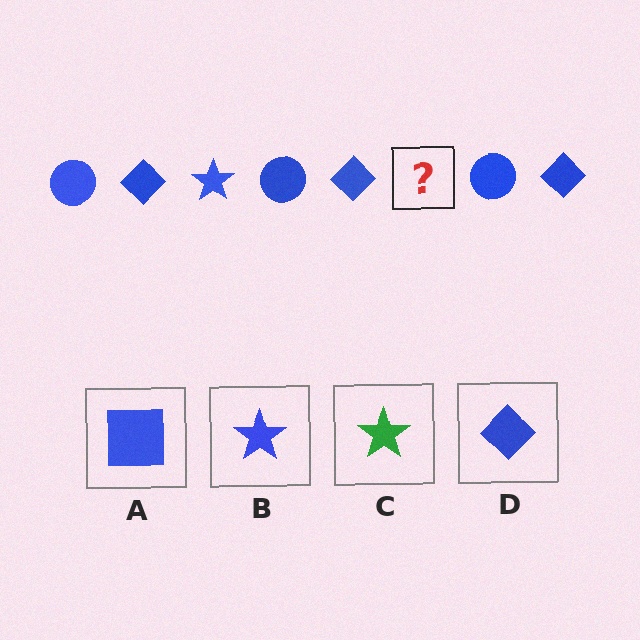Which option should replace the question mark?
Option B.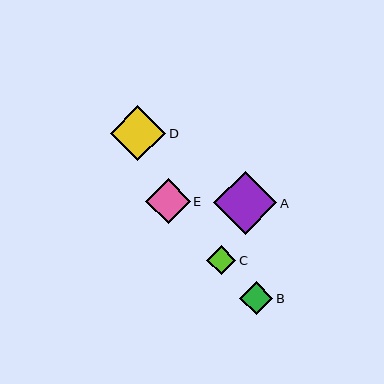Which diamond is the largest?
Diamond A is the largest with a size of approximately 63 pixels.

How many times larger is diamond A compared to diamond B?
Diamond A is approximately 1.9 times the size of diamond B.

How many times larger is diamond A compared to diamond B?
Diamond A is approximately 1.9 times the size of diamond B.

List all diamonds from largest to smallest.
From largest to smallest: A, D, E, B, C.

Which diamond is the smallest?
Diamond C is the smallest with a size of approximately 29 pixels.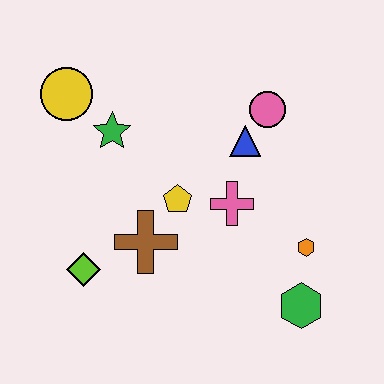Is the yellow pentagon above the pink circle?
No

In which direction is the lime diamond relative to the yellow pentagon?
The lime diamond is to the left of the yellow pentagon.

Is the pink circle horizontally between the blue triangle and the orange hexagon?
Yes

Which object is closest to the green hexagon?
The orange hexagon is closest to the green hexagon.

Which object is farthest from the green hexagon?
The yellow circle is farthest from the green hexagon.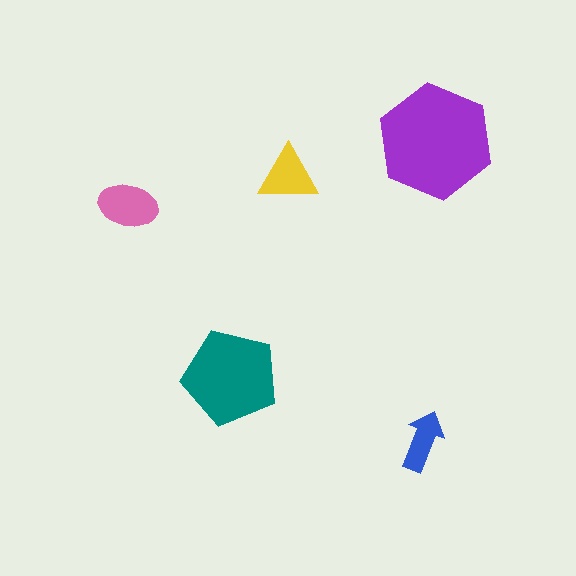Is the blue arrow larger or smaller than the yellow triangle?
Smaller.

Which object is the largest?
The purple hexagon.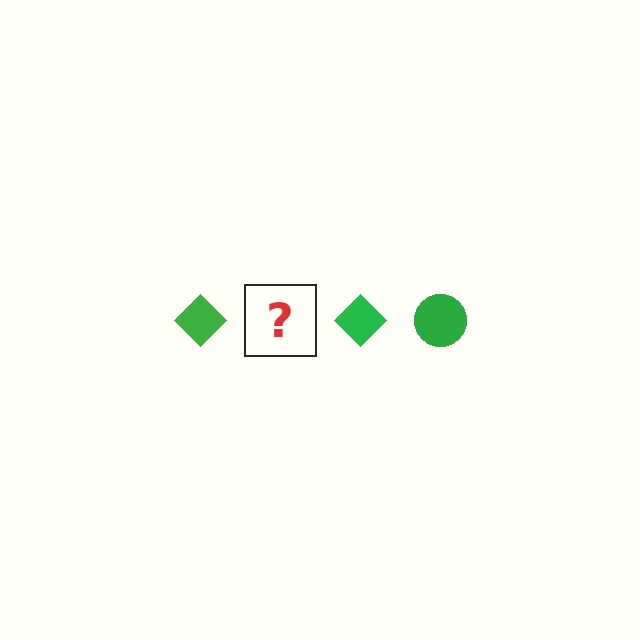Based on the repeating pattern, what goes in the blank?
The blank should be a green circle.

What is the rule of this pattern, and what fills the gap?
The rule is that the pattern cycles through diamond, circle shapes in green. The gap should be filled with a green circle.